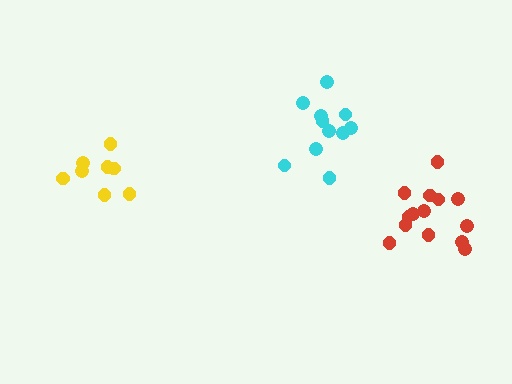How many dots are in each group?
Group 1: 11 dots, Group 2: 14 dots, Group 3: 8 dots (33 total).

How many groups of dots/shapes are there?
There are 3 groups.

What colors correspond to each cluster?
The clusters are colored: cyan, red, yellow.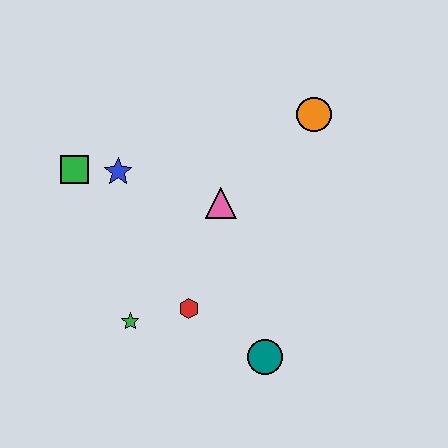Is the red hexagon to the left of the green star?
No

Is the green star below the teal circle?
No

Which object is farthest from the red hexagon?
The orange circle is farthest from the red hexagon.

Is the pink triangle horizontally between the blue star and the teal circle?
Yes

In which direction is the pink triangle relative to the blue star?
The pink triangle is to the right of the blue star.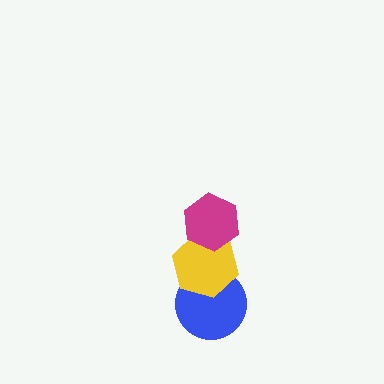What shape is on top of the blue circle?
The yellow hexagon is on top of the blue circle.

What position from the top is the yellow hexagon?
The yellow hexagon is 2nd from the top.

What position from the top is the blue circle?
The blue circle is 3rd from the top.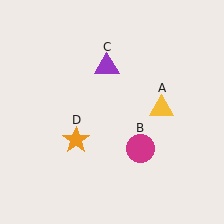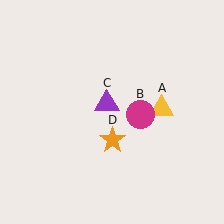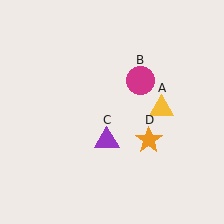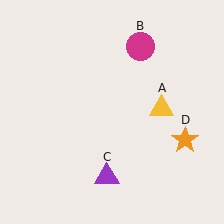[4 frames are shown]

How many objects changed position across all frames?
3 objects changed position: magenta circle (object B), purple triangle (object C), orange star (object D).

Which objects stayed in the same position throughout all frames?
Yellow triangle (object A) remained stationary.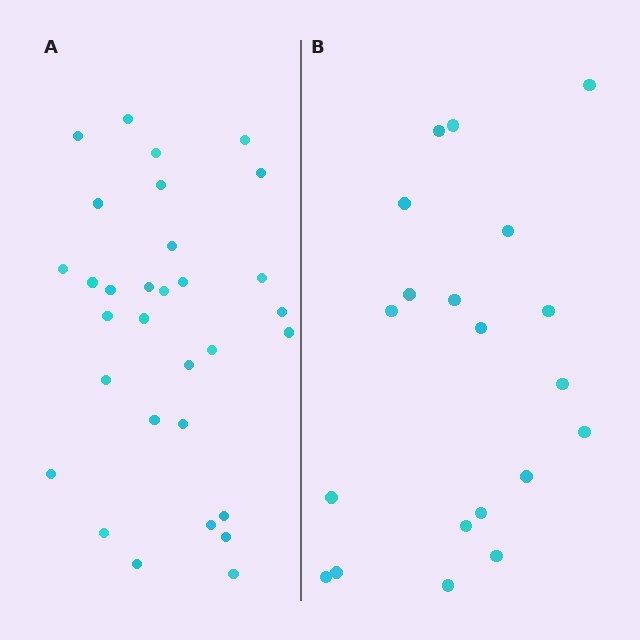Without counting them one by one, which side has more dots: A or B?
Region A (the left region) has more dots.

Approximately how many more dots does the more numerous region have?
Region A has roughly 12 or so more dots than region B.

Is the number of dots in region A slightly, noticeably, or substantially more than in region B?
Region A has substantially more. The ratio is roughly 1.6 to 1.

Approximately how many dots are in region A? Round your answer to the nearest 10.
About 30 dots. (The exact count is 31, which rounds to 30.)